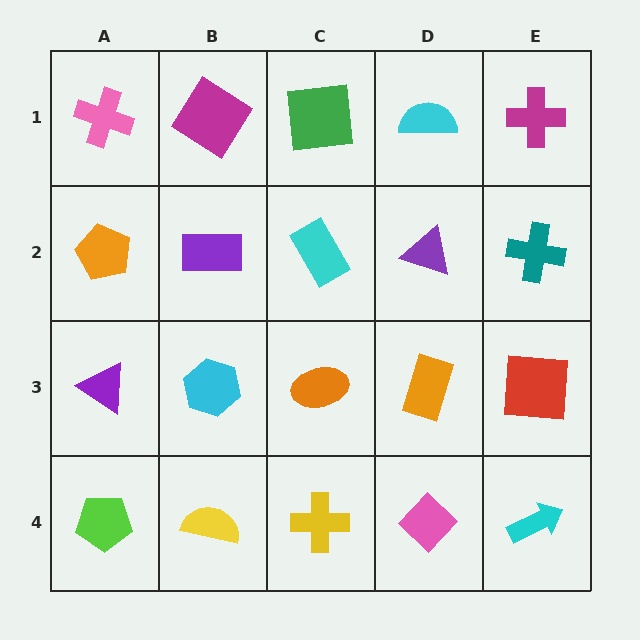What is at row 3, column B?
A cyan hexagon.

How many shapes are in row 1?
5 shapes.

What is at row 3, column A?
A purple triangle.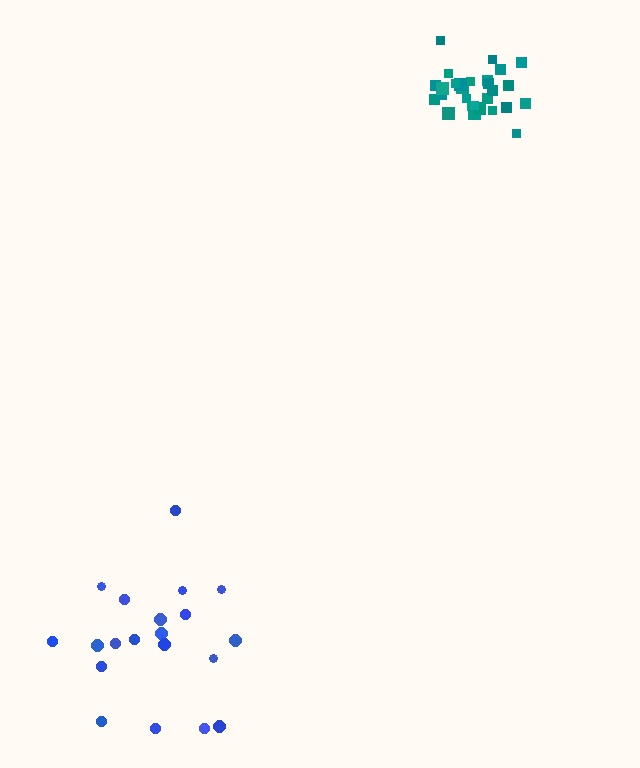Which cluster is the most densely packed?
Teal.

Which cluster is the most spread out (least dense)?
Blue.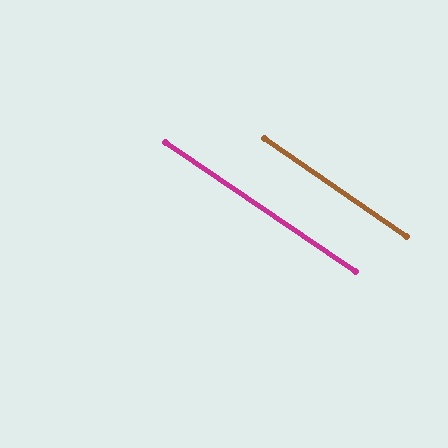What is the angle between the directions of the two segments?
Approximately 0 degrees.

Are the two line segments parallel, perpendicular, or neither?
Parallel — their directions differ by only 0.3°.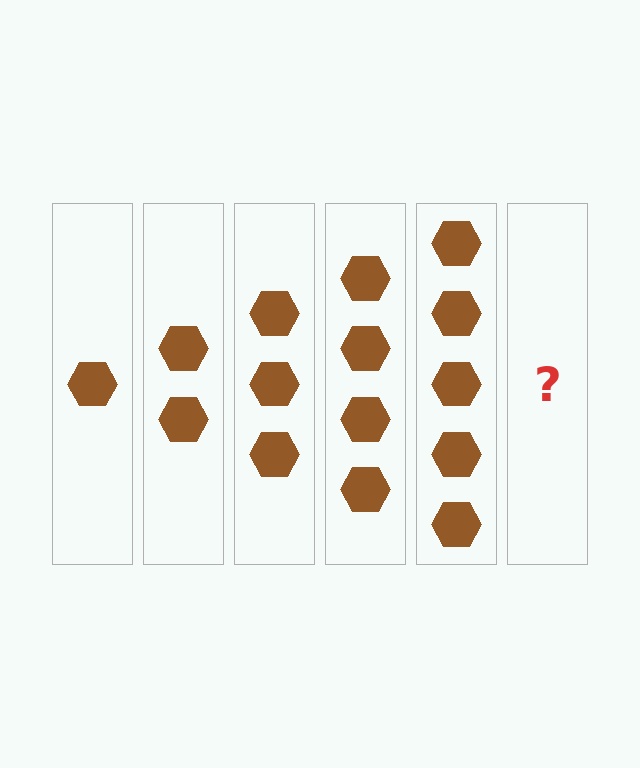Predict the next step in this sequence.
The next step is 6 hexagons.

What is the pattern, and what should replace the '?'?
The pattern is that each step adds one more hexagon. The '?' should be 6 hexagons.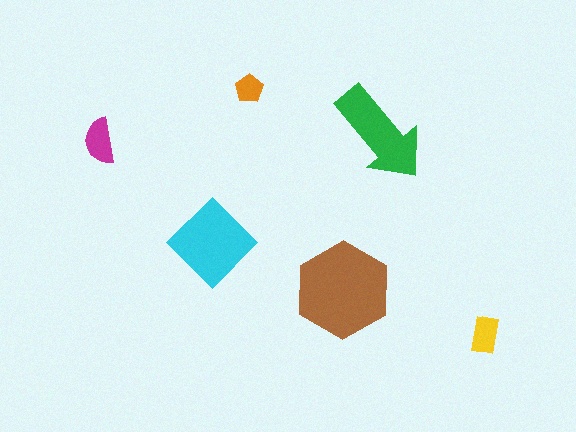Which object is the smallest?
The orange pentagon.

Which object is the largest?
The brown hexagon.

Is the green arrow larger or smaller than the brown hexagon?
Smaller.